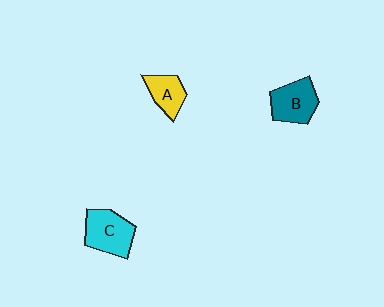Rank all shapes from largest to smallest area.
From largest to smallest: C (cyan), B (teal), A (yellow).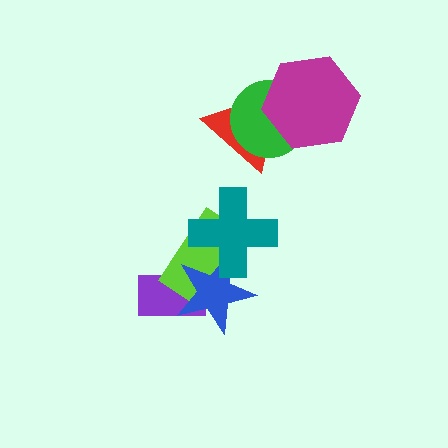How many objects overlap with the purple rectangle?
2 objects overlap with the purple rectangle.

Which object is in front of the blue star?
The teal cross is in front of the blue star.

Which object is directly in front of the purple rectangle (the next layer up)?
The lime rectangle is directly in front of the purple rectangle.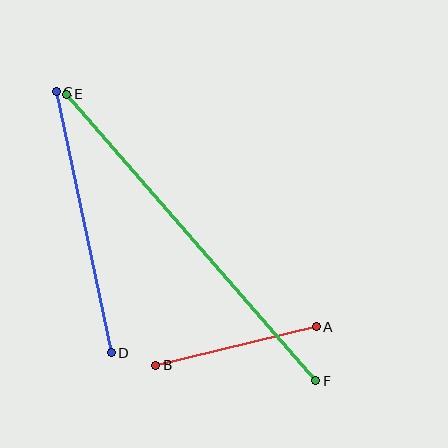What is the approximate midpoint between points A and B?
The midpoint is at approximately (236, 346) pixels.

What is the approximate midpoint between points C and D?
The midpoint is at approximately (84, 222) pixels.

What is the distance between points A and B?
The distance is approximately 165 pixels.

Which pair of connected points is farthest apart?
Points E and F are farthest apart.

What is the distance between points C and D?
The distance is approximately 267 pixels.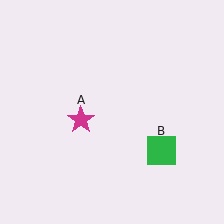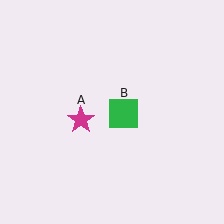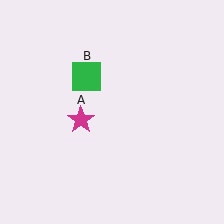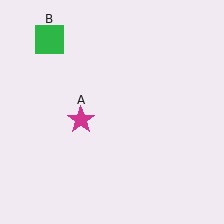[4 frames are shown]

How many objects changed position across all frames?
1 object changed position: green square (object B).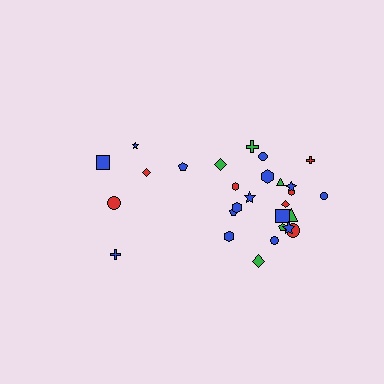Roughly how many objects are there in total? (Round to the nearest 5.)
Roughly 30 objects in total.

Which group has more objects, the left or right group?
The right group.